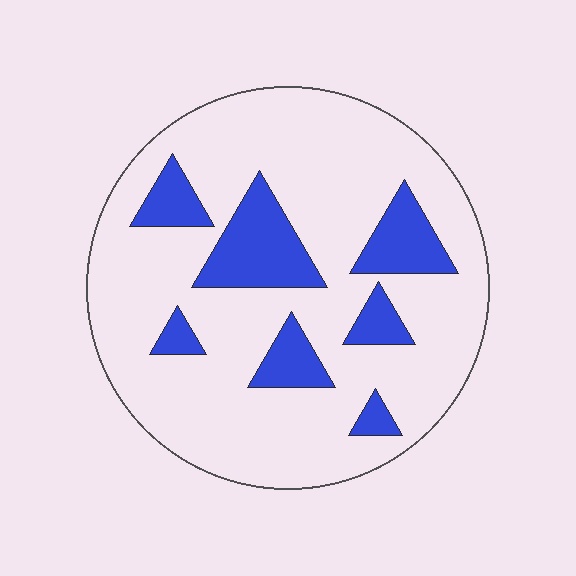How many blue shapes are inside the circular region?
7.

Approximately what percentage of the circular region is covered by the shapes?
Approximately 20%.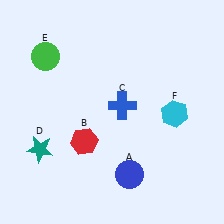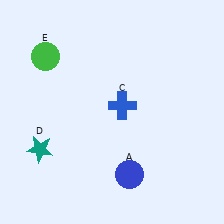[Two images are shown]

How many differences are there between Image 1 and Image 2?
There are 2 differences between the two images.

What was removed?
The cyan hexagon (F), the red hexagon (B) were removed in Image 2.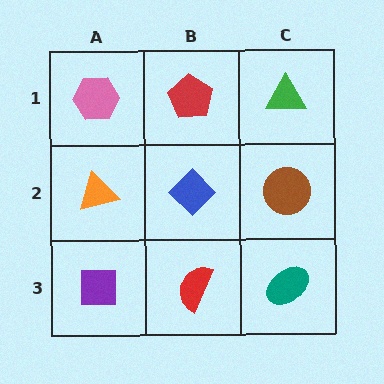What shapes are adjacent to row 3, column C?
A brown circle (row 2, column C), a red semicircle (row 3, column B).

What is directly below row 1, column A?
An orange triangle.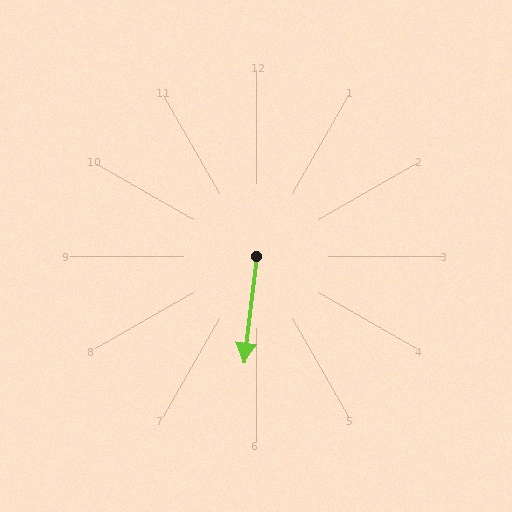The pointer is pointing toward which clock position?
Roughly 6 o'clock.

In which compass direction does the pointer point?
South.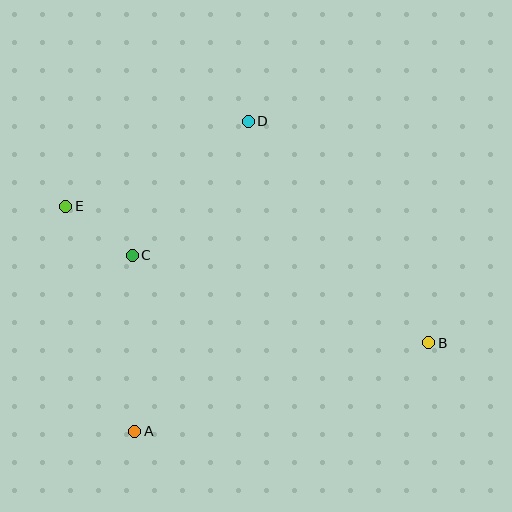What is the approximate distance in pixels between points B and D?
The distance between B and D is approximately 285 pixels.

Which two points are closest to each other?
Points C and E are closest to each other.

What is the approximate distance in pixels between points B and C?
The distance between B and C is approximately 309 pixels.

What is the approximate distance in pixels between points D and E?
The distance between D and E is approximately 201 pixels.